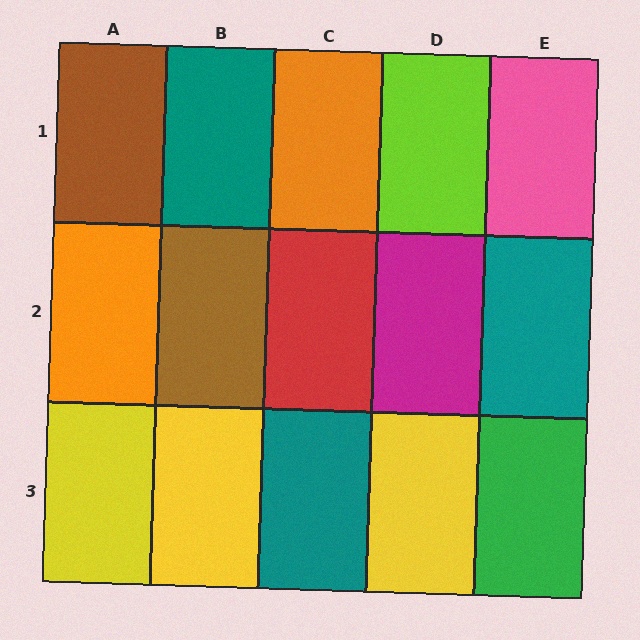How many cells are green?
1 cell is green.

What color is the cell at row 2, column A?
Orange.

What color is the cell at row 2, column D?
Magenta.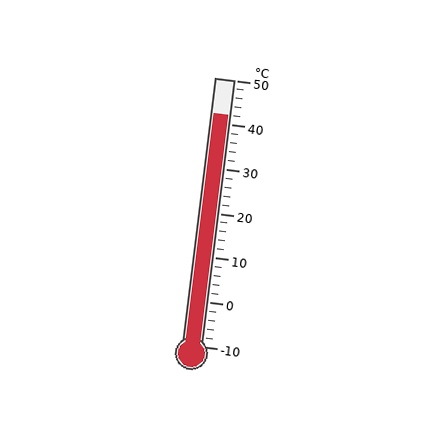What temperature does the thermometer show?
The thermometer shows approximately 42°C.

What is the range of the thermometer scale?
The thermometer scale ranges from -10°C to 50°C.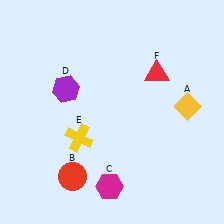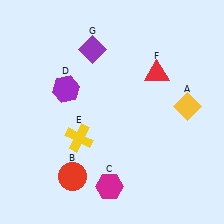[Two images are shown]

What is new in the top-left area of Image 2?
A purple diamond (G) was added in the top-left area of Image 2.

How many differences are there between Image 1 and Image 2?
There is 1 difference between the two images.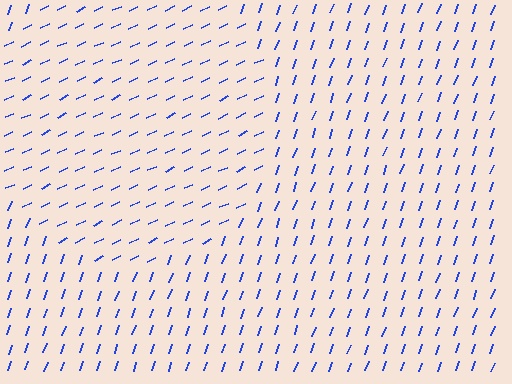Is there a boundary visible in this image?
Yes, there is a texture boundary formed by a change in line orientation.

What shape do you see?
I see a circle.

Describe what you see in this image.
The image is filled with small blue line segments. A circle region in the image has lines oriented differently from the surrounding lines, creating a visible texture boundary.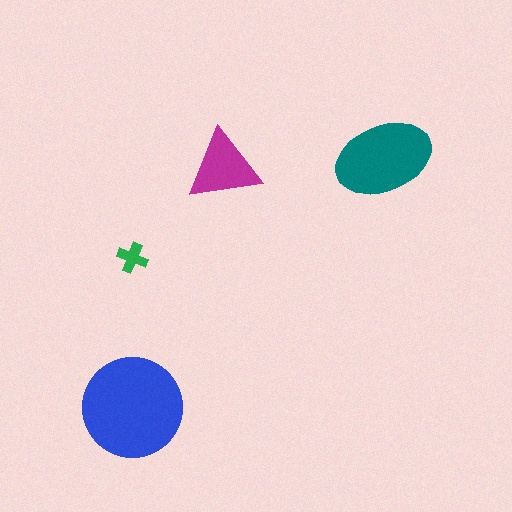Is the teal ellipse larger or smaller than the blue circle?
Smaller.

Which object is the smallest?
The green cross.